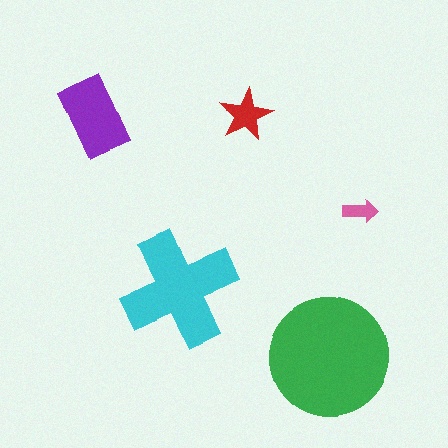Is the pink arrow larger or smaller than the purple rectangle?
Smaller.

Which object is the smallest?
The pink arrow.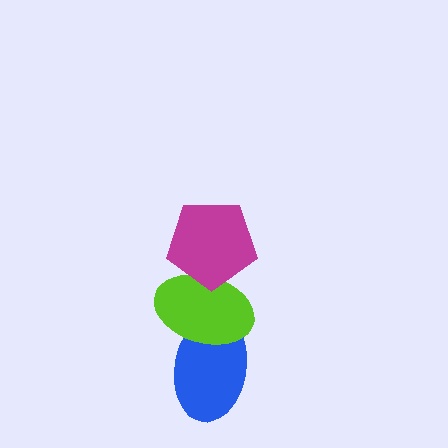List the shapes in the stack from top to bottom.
From top to bottom: the magenta pentagon, the lime ellipse, the blue ellipse.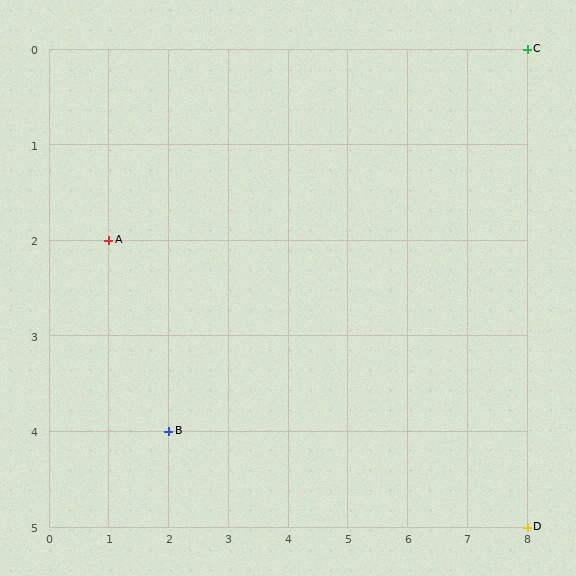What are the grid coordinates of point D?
Point D is at grid coordinates (8, 5).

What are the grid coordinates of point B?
Point B is at grid coordinates (2, 4).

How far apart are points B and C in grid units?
Points B and C are 6 columns and 4 rows apart (about 7.2 grid units diagonally).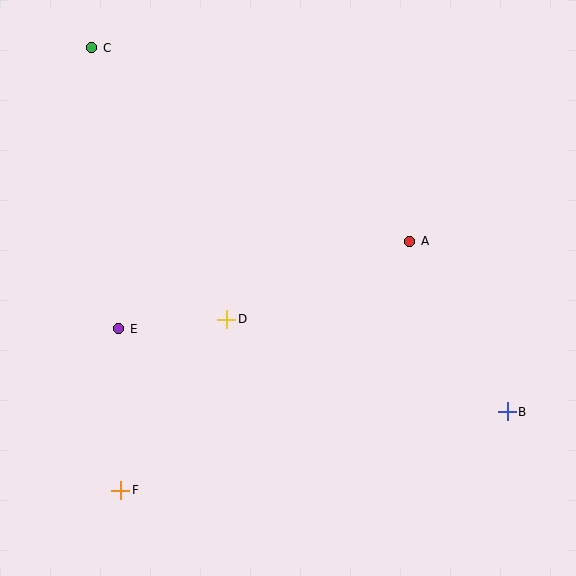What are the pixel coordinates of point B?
Point B is at (507, 411).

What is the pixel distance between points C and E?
The distance between C and E is 282 pixels.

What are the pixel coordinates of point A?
Point A is at (410, 241).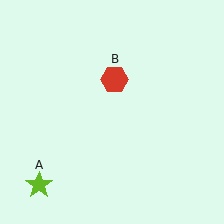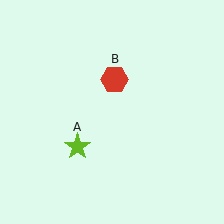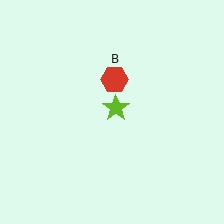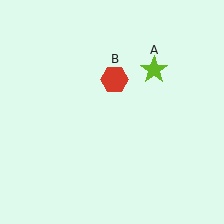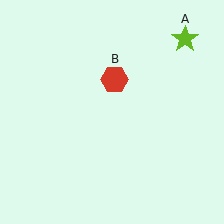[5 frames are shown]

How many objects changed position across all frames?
1 object changed position: lime star (object A).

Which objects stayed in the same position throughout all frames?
Red hexagon (object B) remained stationary.